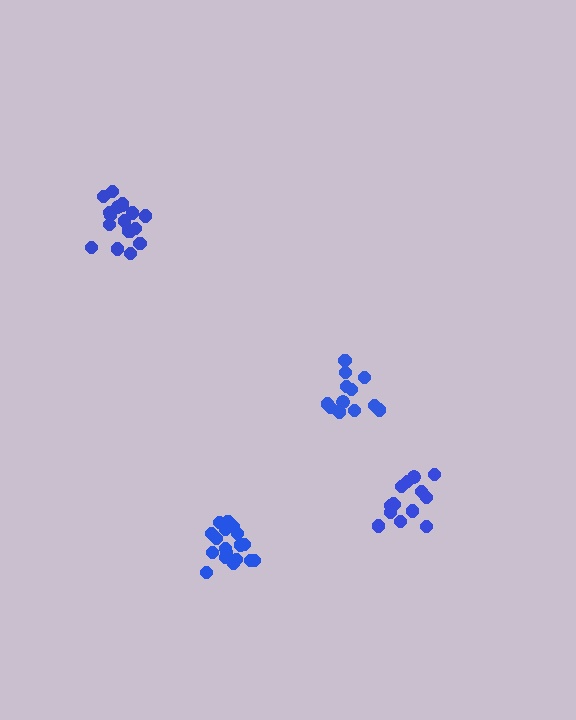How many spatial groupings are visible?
There are 4 spatial groupings.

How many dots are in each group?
Group 1: 14 dots, Group 2: 18 dots, Group 3: 13 dots, Group 4: 18 dots (63 total).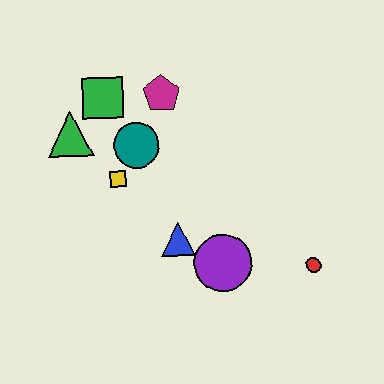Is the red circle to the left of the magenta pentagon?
No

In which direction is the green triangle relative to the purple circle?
The green triangle is to the left of the purple circle.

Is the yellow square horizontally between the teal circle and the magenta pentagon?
No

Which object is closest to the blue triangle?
The purple circle is closest to the blue triangle.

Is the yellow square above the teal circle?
No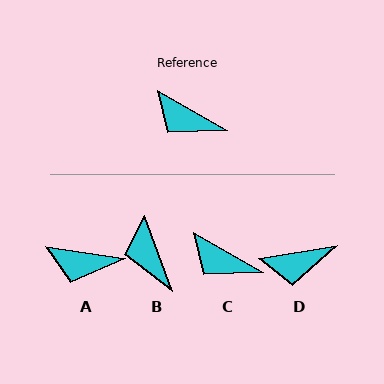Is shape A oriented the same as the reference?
No, it is off by about 21 degrees.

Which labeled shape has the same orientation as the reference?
C.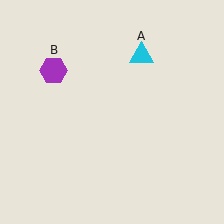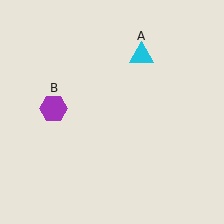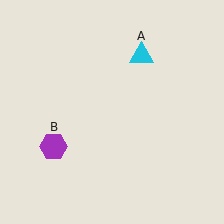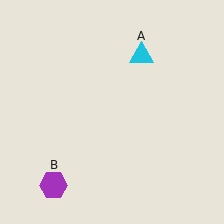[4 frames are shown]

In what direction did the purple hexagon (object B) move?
The purple hexagon (object B) moved down.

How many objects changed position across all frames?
1 object changed position: purple hexagon (object B).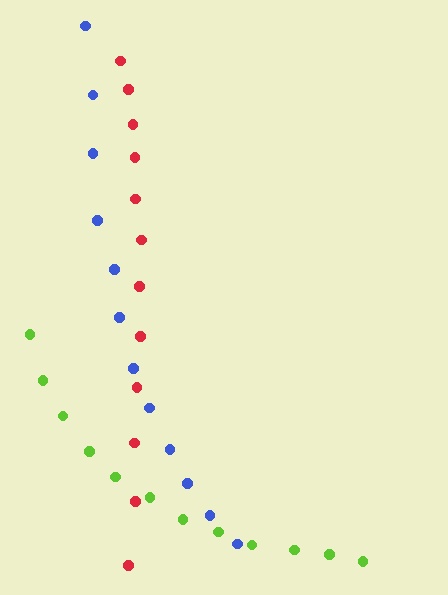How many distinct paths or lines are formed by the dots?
There are 3 distinct paths.